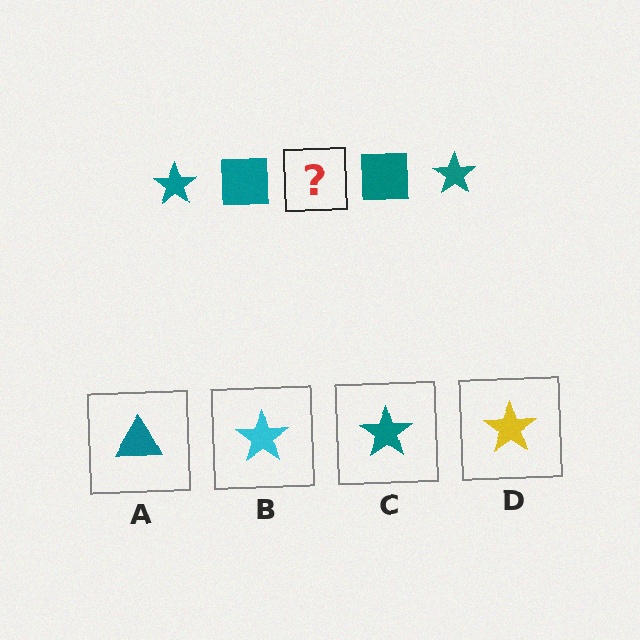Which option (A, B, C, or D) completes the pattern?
C.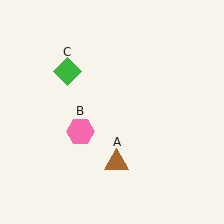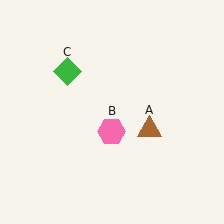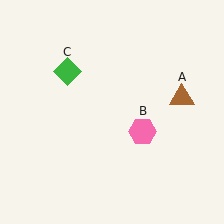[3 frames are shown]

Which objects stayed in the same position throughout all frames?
Green diamond (object C) remained stationary.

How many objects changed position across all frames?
2 objects changed position: brown triangle (object A), pink hexagon (object B).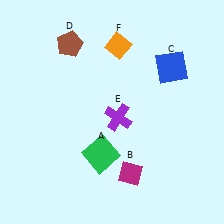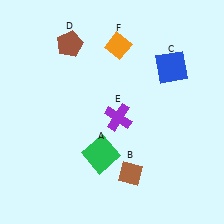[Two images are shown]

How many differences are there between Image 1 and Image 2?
There is 1 difference between the two images.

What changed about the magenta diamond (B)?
In Image 1, B is magenta. In Image 2, it changed to brown.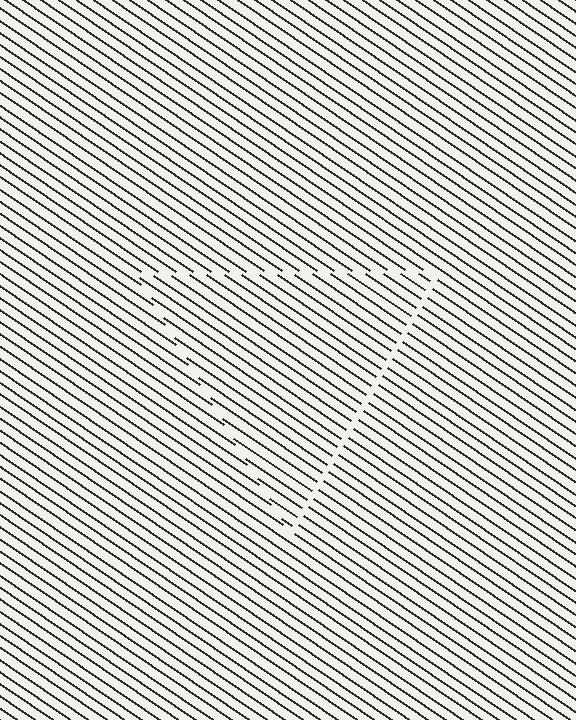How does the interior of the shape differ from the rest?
The interior of the shape contains the same grating, shifted by half a period — the contour is defined by the phase discontinuity where line-ends from the inner and outer gratings abut.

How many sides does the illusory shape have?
3 sides — the line-ends trace a triangle.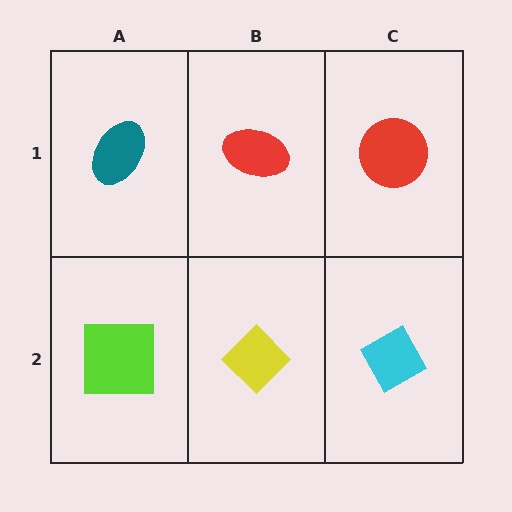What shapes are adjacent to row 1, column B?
A yellow diamond (row 2, column B), a teal ellipse (row 1, column A), a red circle (row 1, column C).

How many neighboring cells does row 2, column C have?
2.